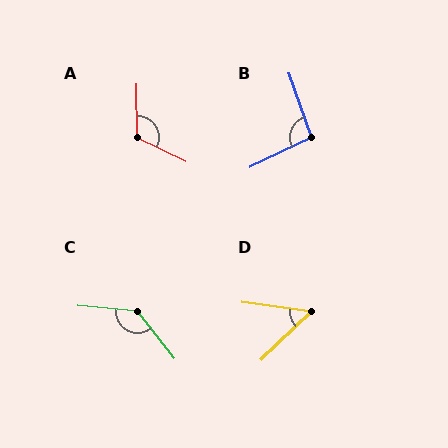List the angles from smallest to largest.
D (51°), B (97°), A (116°), C (133°).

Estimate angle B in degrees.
Approximately 97 degrees.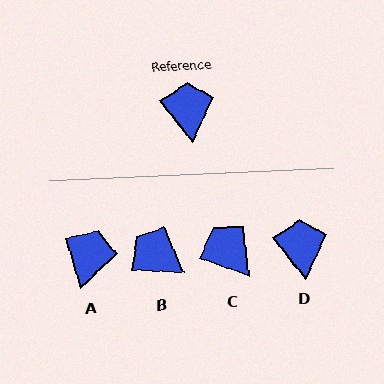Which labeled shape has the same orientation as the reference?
D.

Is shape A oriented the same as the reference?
No, it is off by about 22 degrees.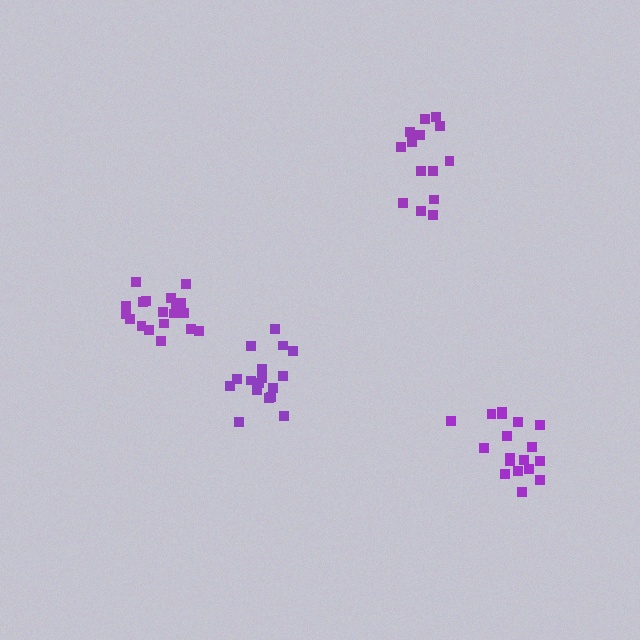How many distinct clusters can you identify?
There are 4 distinct clusters.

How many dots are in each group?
Group 1: 18 dots, Group 2: 19 dots, Group 3: 17 dots, Group 4: 14 dots (68 total).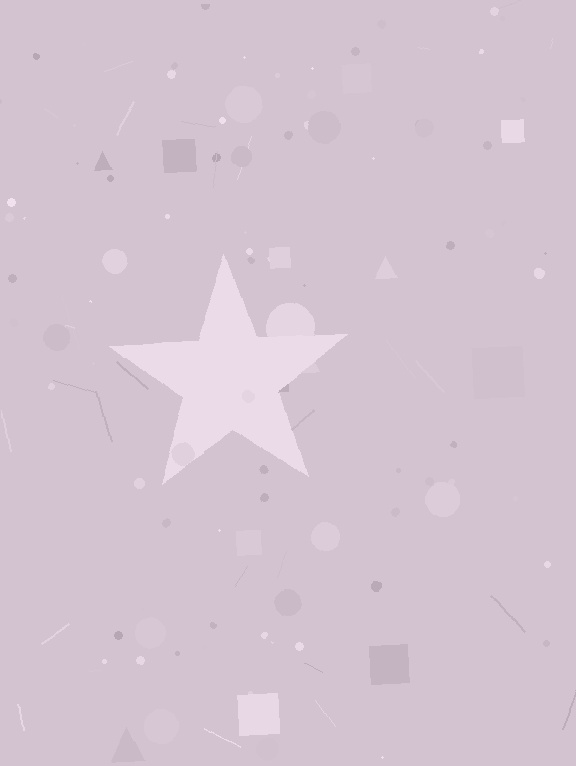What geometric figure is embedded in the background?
A star is embedded in the background.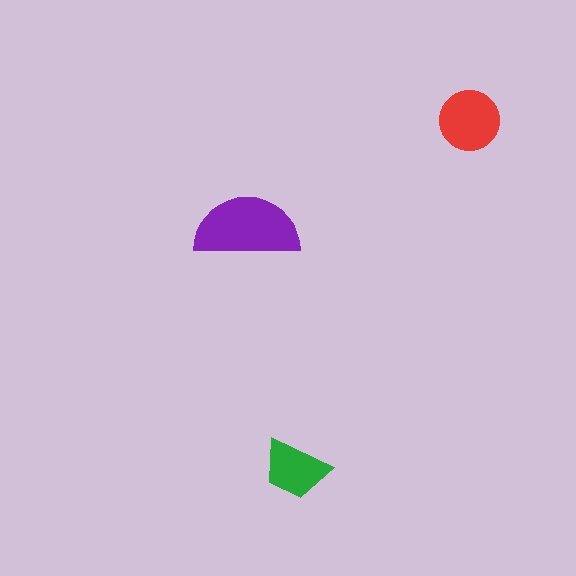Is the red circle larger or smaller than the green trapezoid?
Larger.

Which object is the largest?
The purple semicircle.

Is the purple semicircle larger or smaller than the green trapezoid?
Larger.